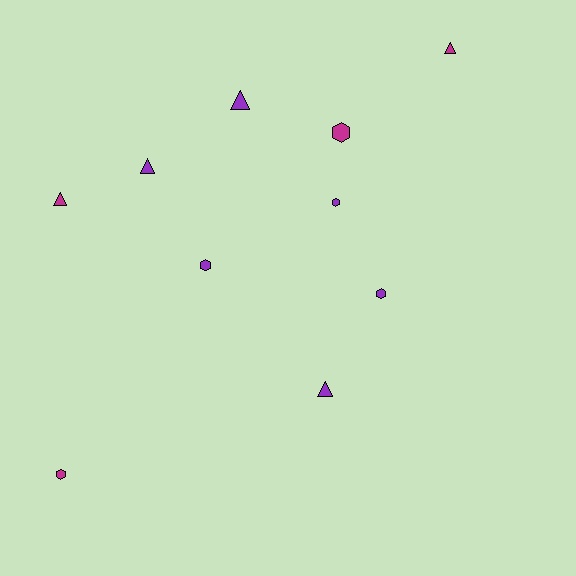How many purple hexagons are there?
There are 3 purple hexagons.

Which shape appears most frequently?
Hexagon, with 5 objects.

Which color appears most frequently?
Purple, with 6 objects.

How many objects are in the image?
There are 10 objects.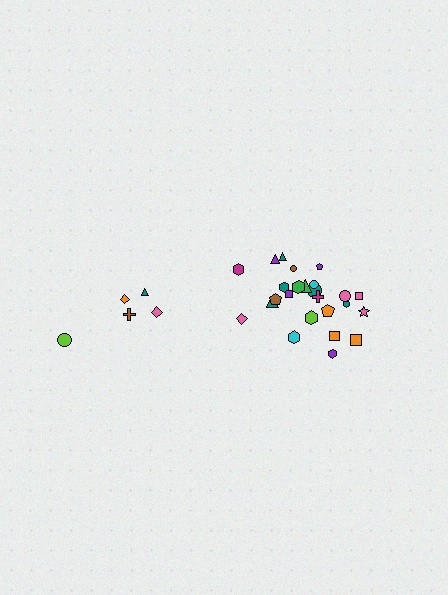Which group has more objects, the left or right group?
The right group.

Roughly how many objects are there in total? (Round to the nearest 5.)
Roughly 30 objects in total.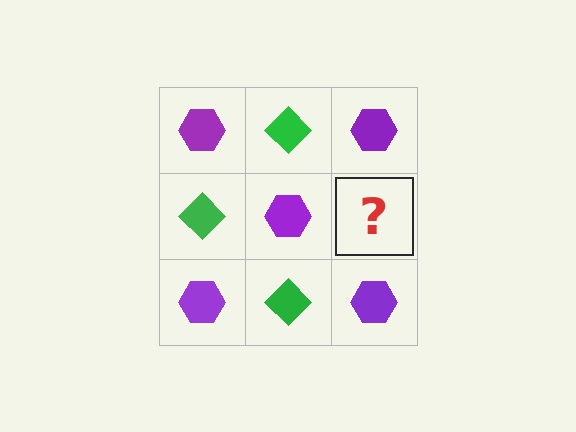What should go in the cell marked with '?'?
The missing cell should contain a green diamond.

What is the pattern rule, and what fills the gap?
The rule is that it alternates purple hexagon and green diamond in a checkerboard pattern. The gap should be filled with a green diamond.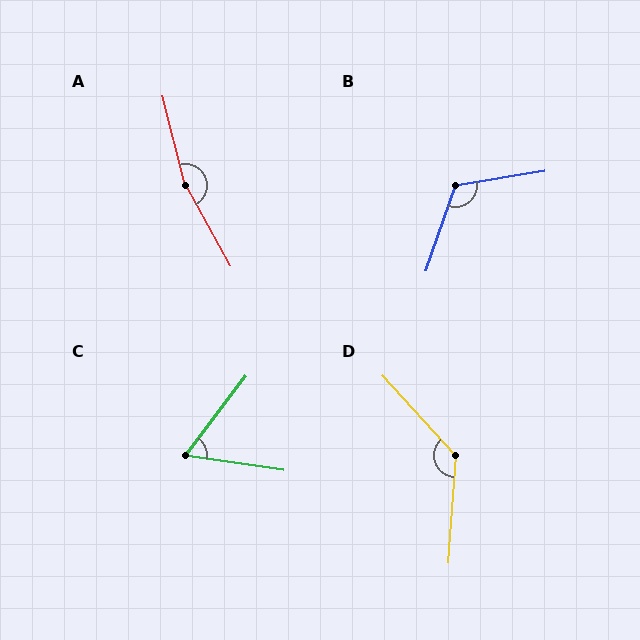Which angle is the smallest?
C, at approximately 61 degrees.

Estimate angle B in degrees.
Approximately 118 degrees.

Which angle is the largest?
A, at approximately 165 degrees.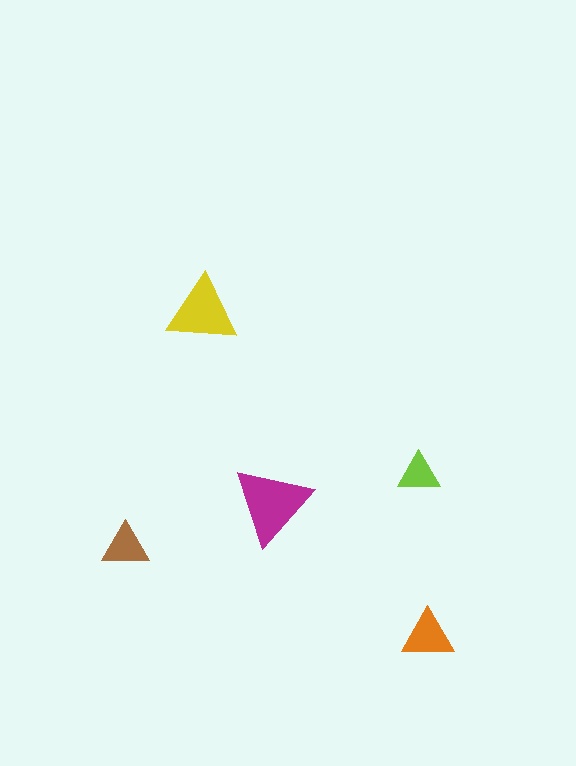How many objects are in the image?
There are 5 objects in the image.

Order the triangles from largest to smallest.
the magenta one, the yellow one, the orange one, the brown one, the lime one.